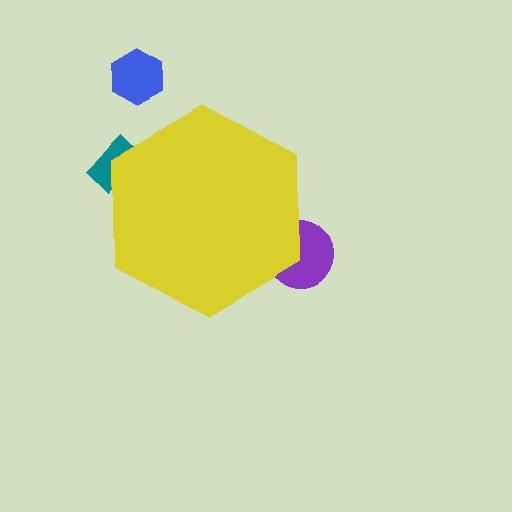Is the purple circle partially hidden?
Yes, the purple circle is partially hidden behind the yellow hexagon.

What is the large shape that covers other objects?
A yellow hexagon.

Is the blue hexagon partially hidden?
No, the blue hexagon is fully visible.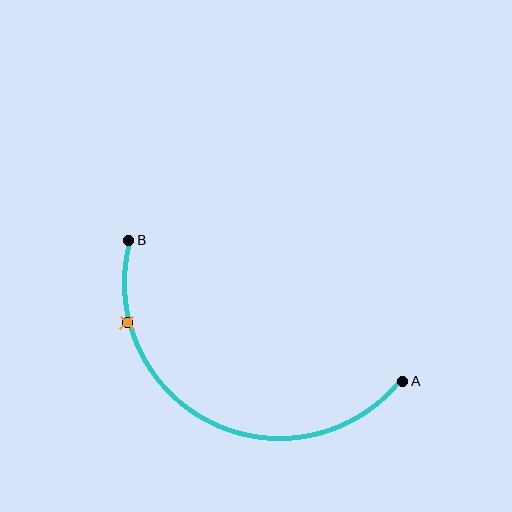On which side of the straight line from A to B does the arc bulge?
The arc bulges below the straight line connecting A and B.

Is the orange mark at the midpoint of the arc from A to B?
No. The orange mark lies on the arc but is closer to endpoint B. The arc midpoint would be at the point on the curve equidistant along the arc from both A and B.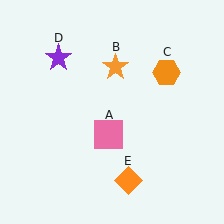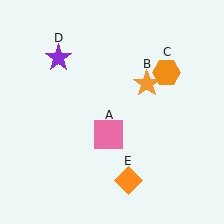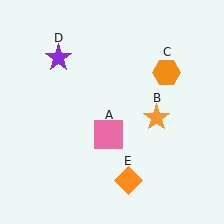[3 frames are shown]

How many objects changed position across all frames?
1 object changed position: orange star (object B).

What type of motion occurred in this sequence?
The orange star (object B) rotated clockwise around the center of the scene.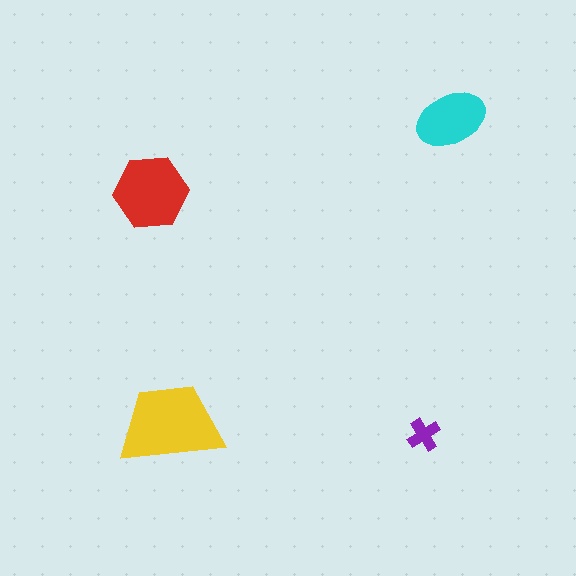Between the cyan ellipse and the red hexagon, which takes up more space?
The red hexagon.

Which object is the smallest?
The purple cross.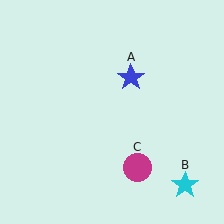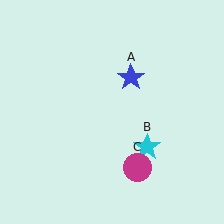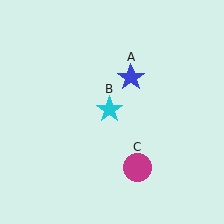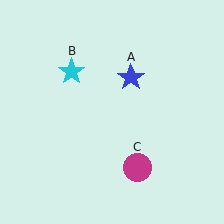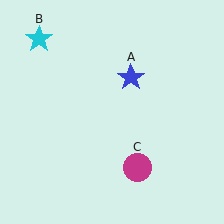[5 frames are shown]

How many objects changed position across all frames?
1 object changed position: cyan star (object B).